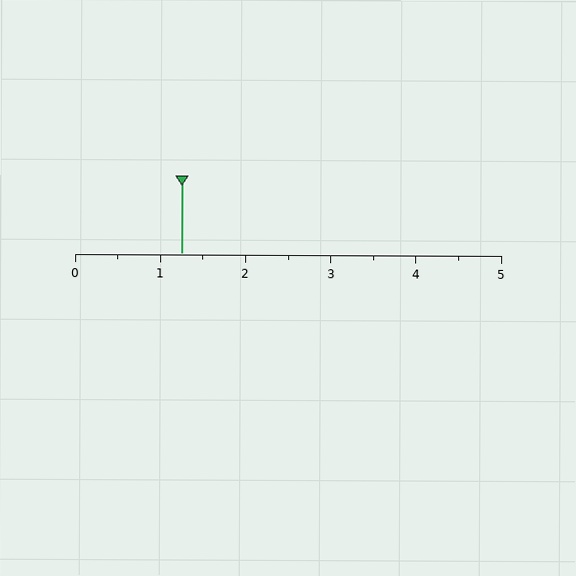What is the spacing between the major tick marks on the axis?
The major ticks are spaced 1 apart.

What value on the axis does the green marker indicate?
The marker indicates approximately 1.2.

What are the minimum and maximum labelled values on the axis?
The axis runs from 0 to 5.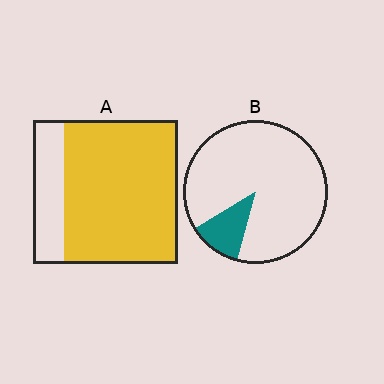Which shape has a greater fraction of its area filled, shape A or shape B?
Shape A.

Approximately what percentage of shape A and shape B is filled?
A is approximately 80% and B is approximately 10%.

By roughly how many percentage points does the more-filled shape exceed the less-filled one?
By roughly 65 percentage points (A over B).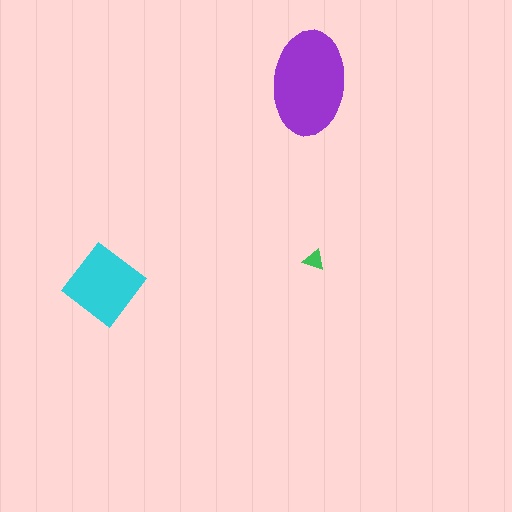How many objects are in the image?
There are 3 objects in the image.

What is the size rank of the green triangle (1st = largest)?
3rd.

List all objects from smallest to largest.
The green triangle, the cyan diamond, the purple ellipse.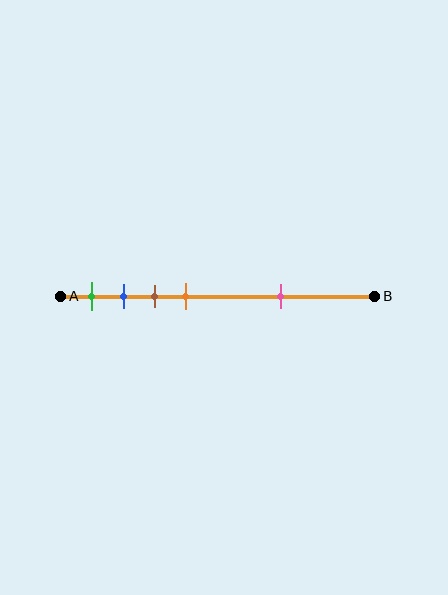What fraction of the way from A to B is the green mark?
The green mark is approximately 10% (0.1) of the way from A to B.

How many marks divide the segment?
There are 5 marks dividing the segment.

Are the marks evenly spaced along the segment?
No, the marks are not evenly spaced.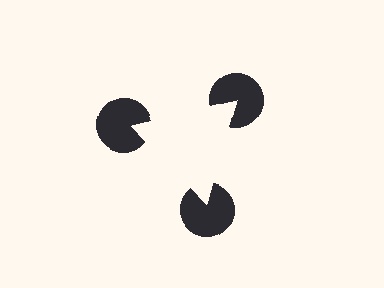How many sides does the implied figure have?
3 sides.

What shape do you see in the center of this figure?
An illusory triangle — its edges are inferred from the aligned wedge cuts in the pac-man discs, not physically drawn.